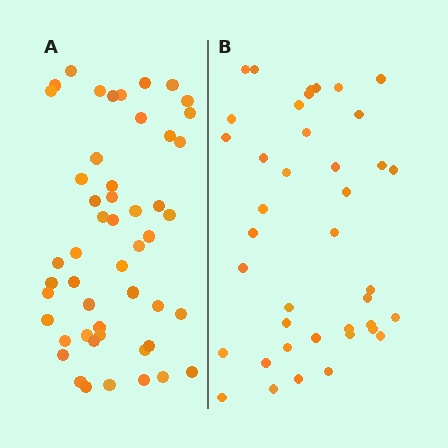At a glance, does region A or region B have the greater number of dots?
Region A (the left region) has more dots.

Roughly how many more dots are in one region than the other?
Region A has roughly 10 or so more dots than region B.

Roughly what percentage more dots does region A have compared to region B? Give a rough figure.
About 25% more.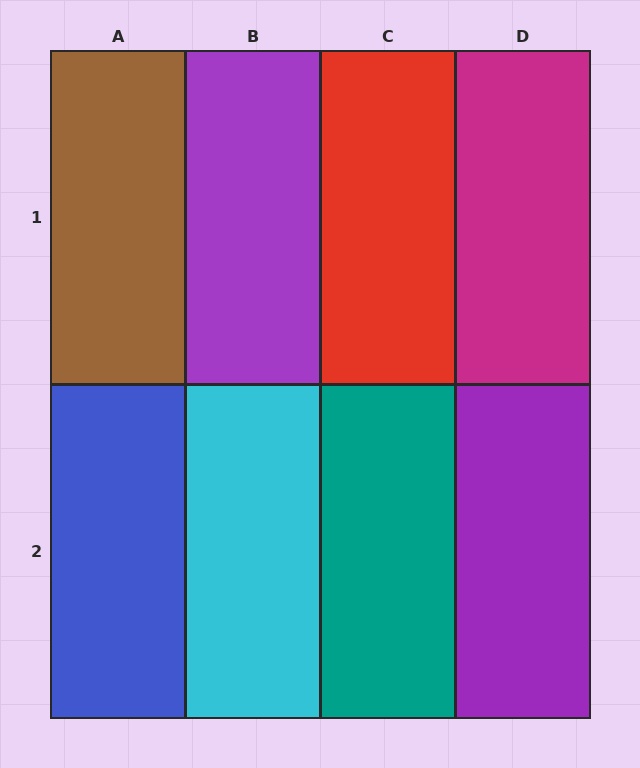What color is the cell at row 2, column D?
Purple.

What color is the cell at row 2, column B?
Cyan.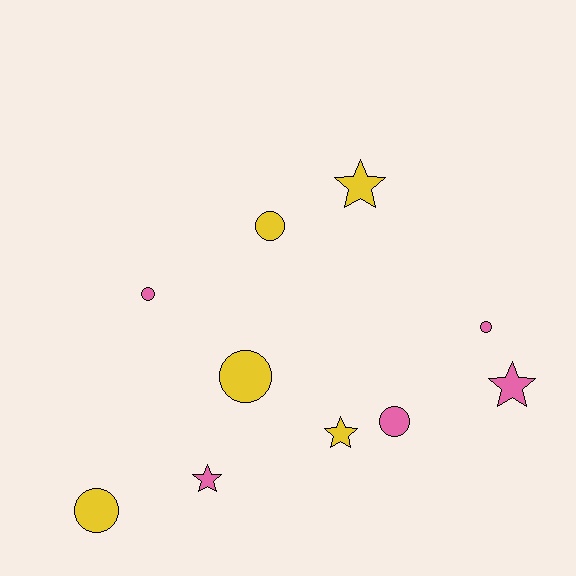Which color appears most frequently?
Yellow, with 5 objects.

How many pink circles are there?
There are 3 pink circles.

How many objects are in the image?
There are 10 objects.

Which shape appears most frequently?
Circle, with 6 objects.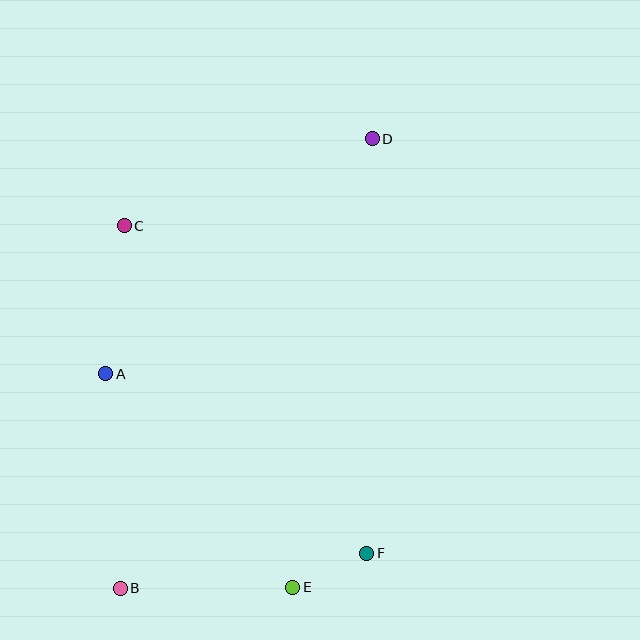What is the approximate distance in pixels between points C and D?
The distance between C and D is approximately 263 pixels.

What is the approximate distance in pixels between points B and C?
The distance between B and C is approximately 362 pixels.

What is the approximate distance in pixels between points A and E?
The distance between A and E is approximately 284 pixels.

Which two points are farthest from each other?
Points B and D are farthest from each other.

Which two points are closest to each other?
Points E and F are closest to each other.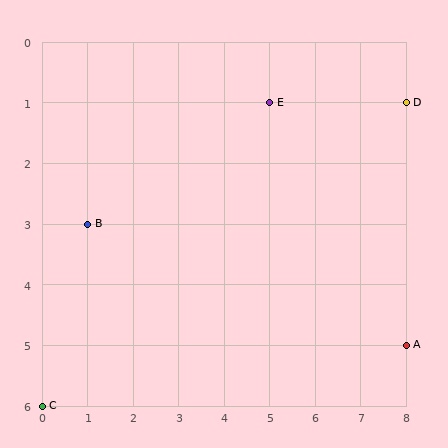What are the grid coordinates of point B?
Point B is at grid coordinates (1, 3).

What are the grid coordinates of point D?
Point D is at grid coordinates (8, 1).